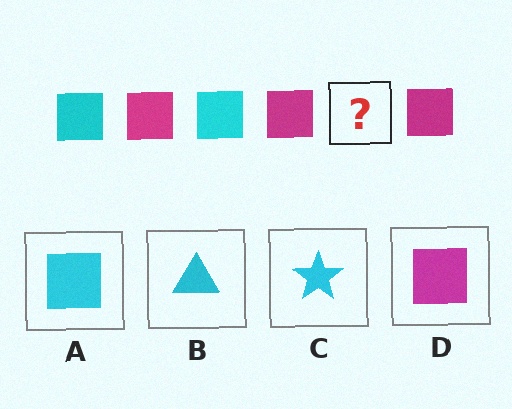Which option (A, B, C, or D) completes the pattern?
A.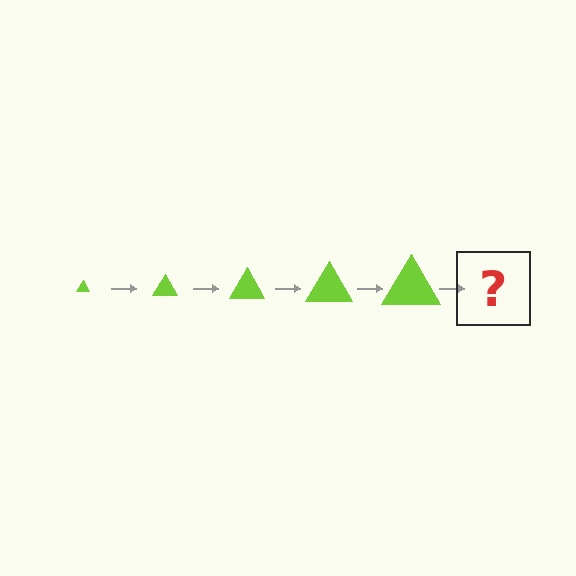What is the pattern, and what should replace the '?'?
The pattern is that the triangle gets progressively larger each step. The '?' should be a lime triangle, larger than the previous one.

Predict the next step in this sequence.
The next step is a lime triangle, larger than the previous one.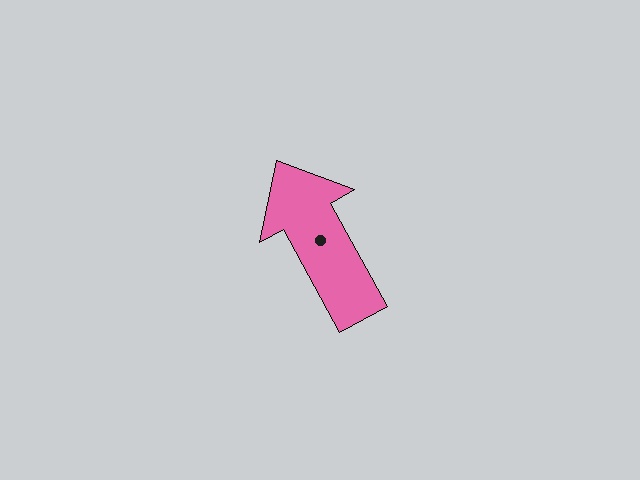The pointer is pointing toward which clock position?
Roughly 11 o'clock.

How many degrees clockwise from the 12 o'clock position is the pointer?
Approximately 331 degrees.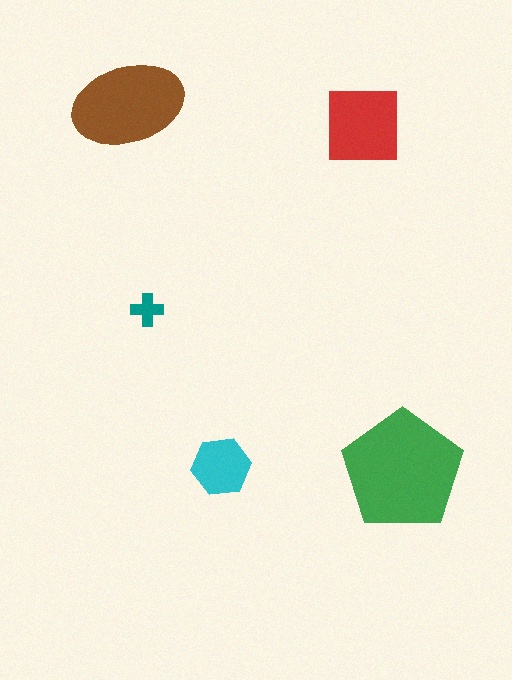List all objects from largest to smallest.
The green pentagon, the brown ellipse, the red square, the cyan hexagon, the teal cross.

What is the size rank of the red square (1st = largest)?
3rd.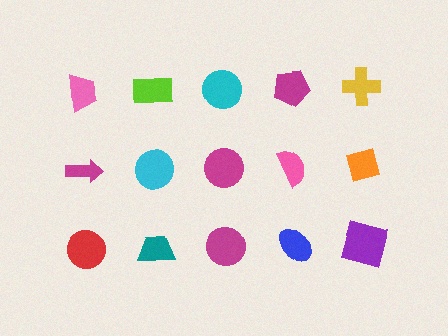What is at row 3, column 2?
A teal trapezoid.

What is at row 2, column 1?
A magenta arrow.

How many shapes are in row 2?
5 shapes.